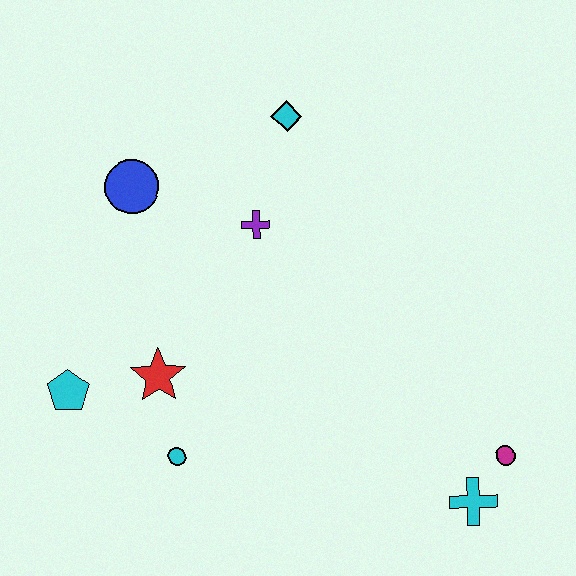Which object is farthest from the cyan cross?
The blue circle is farthest from the cyan cross.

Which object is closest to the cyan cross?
The magenta circle is closest to the cyan cross.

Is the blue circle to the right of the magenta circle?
No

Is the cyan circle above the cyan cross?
Yes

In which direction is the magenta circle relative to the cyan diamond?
The magenta circle is below the cyan diamond.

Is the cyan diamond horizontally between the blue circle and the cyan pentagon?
No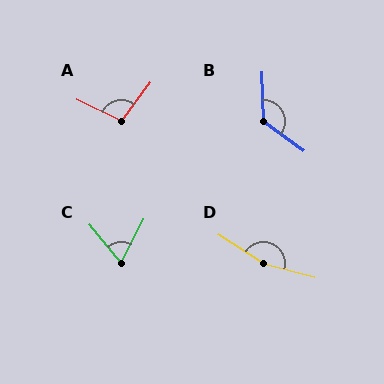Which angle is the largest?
D, at approximately 162 degrees.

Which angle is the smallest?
C, at approximately 67 degrees.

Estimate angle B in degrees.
Approximately 127 degrees.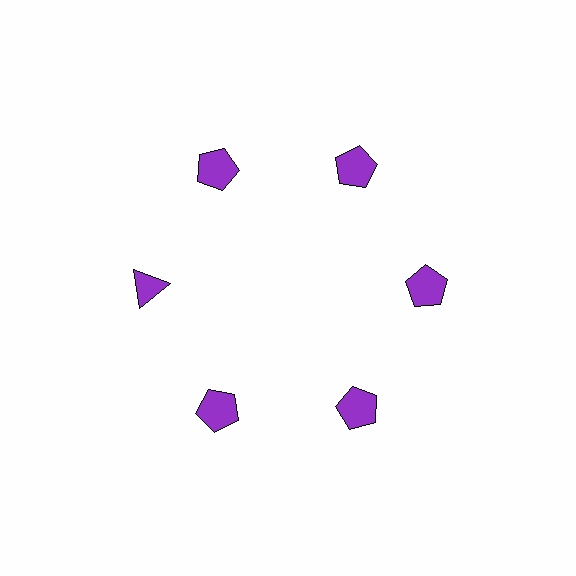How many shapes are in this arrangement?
There are 6 shapes arranged in a ring pattern.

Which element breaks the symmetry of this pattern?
The purple triangle at roughly the 9 o'clock position breaks the symmetry. All other shapes are purple pentagons.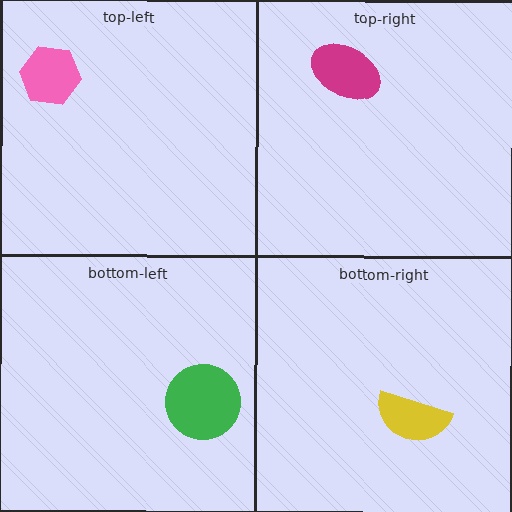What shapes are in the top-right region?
The magenta ellipse.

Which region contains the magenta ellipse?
The top-right region.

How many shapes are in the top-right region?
1.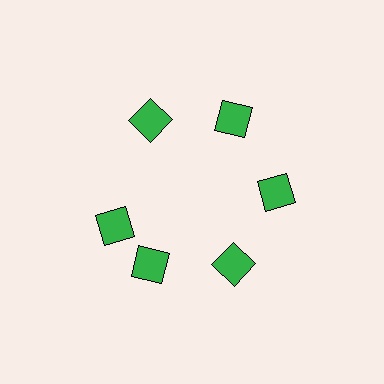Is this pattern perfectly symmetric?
No. The 6 green diamonds are arranged in a ring, but one element near the 9 o'clock position is rotated out of alignment along the ring, breaking the 6-fold rotational symmetry.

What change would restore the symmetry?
The symmetry would be restored by rotating it back into even spacing with its neighbors so that all 6 diamonds sit at equal angles and equal distance from the center.